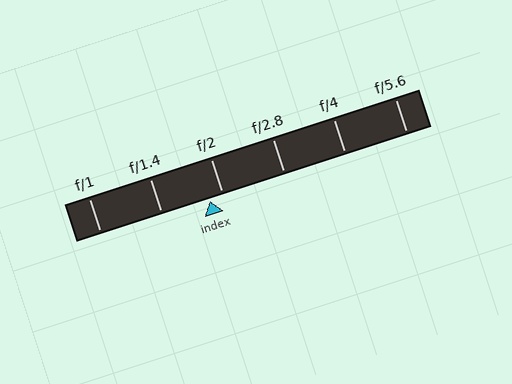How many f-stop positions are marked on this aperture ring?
There are 6 f-stop positions marked.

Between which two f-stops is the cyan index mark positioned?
The index mark is between f/1.4 and f/2.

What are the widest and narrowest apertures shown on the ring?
The widest aperture shown is f/1 and the narrowest is f/5.6.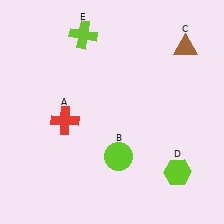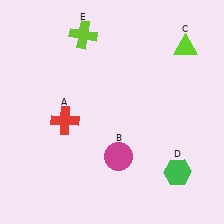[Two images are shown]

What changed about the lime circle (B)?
In Image 1, B is lime. In Image 2, it changed to magenta.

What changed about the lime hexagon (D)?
In Image 1, D is lime. In Image 2, it changed to green.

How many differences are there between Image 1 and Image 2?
There are 3 differences between the two images.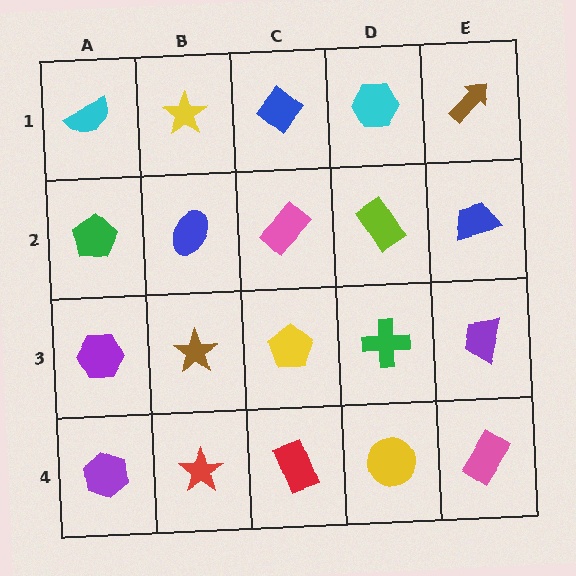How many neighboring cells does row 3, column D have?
4.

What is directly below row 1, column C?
A pink rectangle.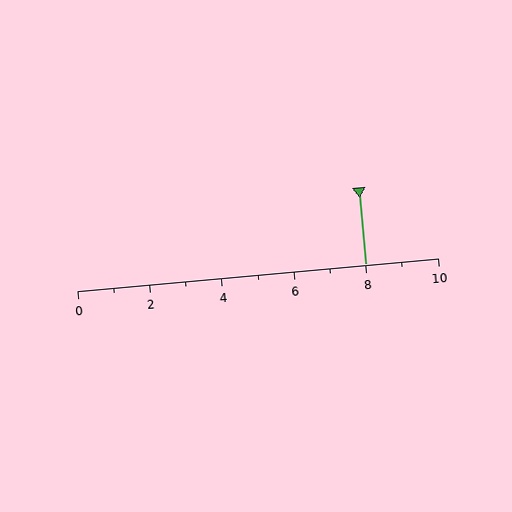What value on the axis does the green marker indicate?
The marker indicates approximately 8.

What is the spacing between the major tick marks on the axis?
The major ticks are spaced 2 apart.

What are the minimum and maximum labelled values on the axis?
The axis runs from 0 to 10.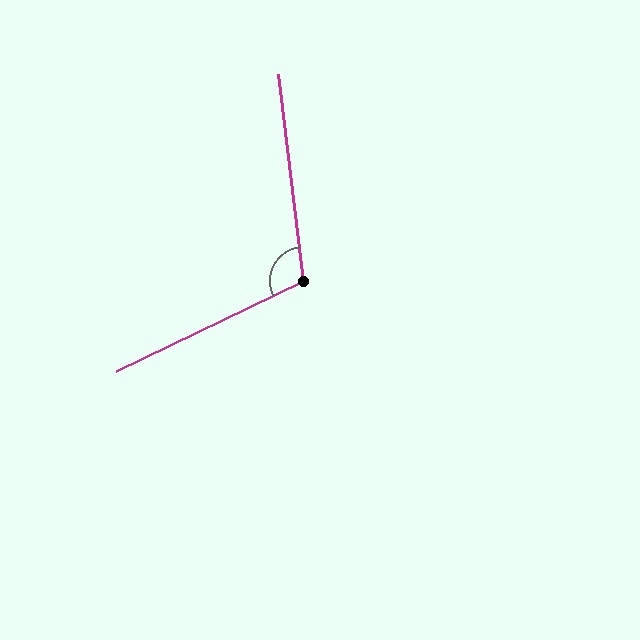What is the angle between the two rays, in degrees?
Approximately 109 degrees.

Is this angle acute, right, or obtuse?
It is obtuse.